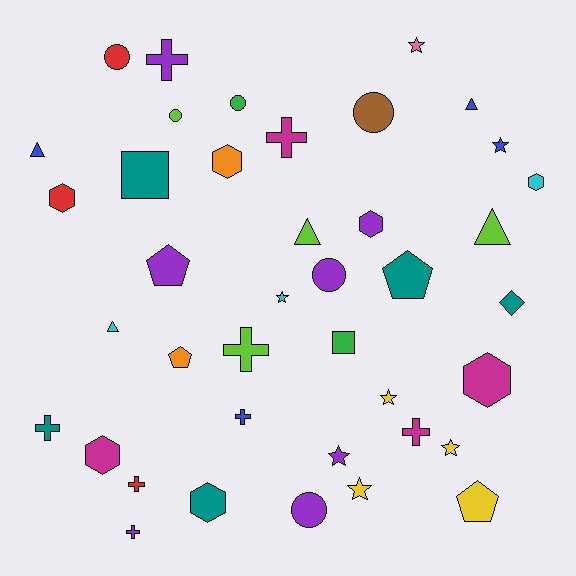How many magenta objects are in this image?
There are 4 magenta objects.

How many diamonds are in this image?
There is 1 diamond.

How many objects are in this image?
There are 40 objects.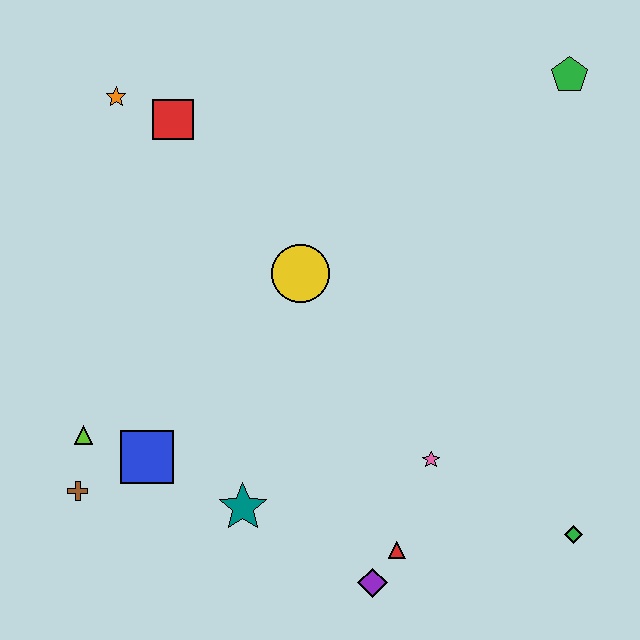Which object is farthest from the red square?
The green diamond is farthest from the red square.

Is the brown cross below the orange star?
Yes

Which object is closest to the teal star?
The blue square is closest to the teal star.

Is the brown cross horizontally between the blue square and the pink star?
No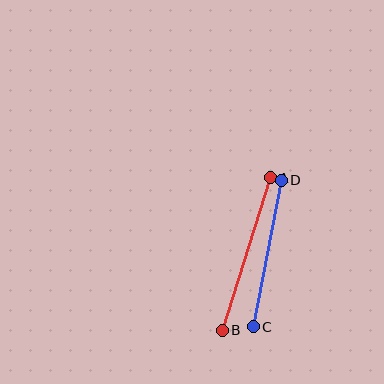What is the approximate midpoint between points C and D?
The midpoint is at approximately (267, 254) pixels.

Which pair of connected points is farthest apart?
Points A and B are farthest apart.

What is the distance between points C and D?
The distance is approximately 149 pixels.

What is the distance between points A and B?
The distance is approximately 160 pixels.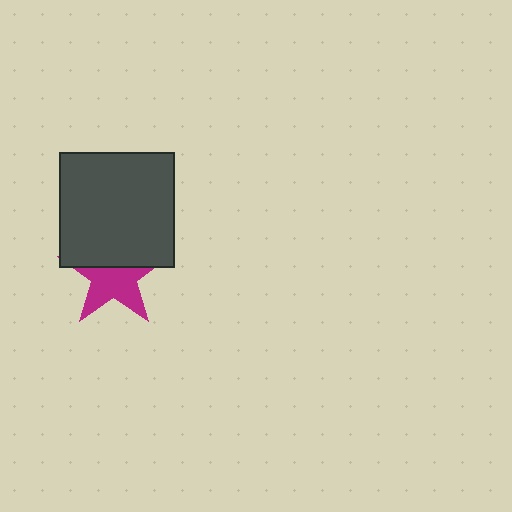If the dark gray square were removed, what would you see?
You would see the complete magenta star.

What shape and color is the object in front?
The object in front is a dark gray square.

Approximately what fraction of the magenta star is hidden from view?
Roughly 43% of the magenta star is hidden behind the dark gray square.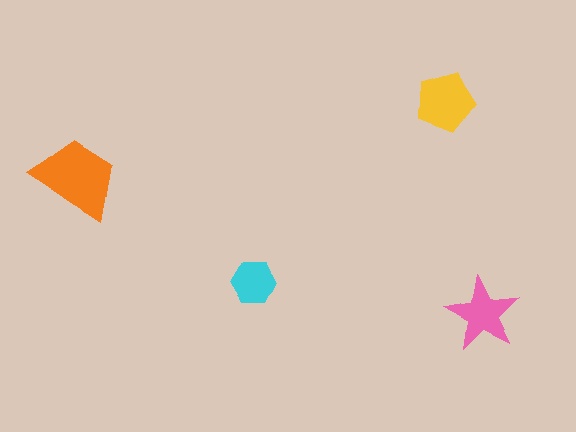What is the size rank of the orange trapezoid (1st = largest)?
1st.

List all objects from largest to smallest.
The orange trapezoid, the yellow pentagon, the pink star, the cyan hexagon.